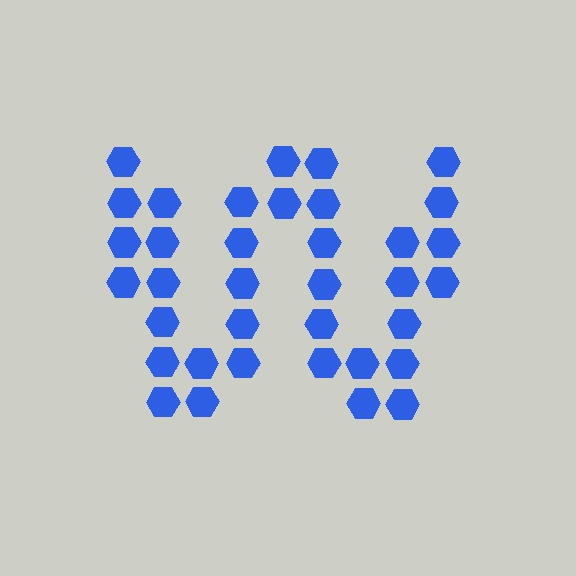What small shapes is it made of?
It is made of small hexagons.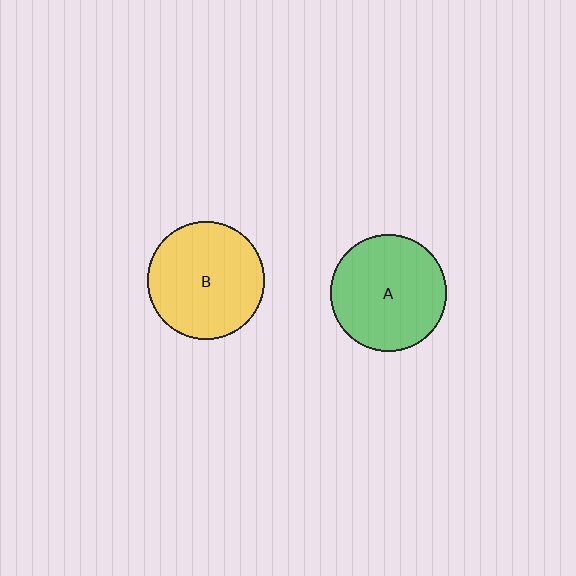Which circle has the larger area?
Circle B (yellow).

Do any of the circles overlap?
No, none of the circles overlap.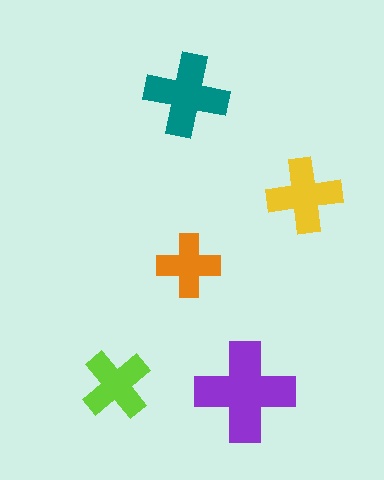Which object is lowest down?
The purple cross is bottommost.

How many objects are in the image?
There are 5 objects in the image.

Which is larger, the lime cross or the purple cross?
The purple one.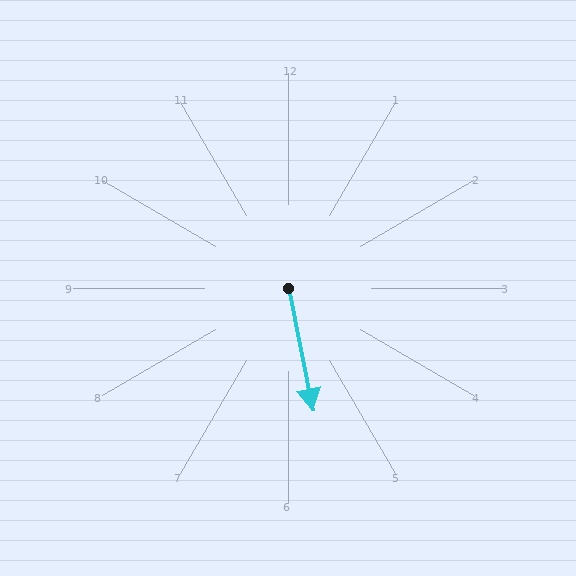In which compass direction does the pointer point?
South.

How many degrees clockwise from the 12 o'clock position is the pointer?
Approximately 169 degrees.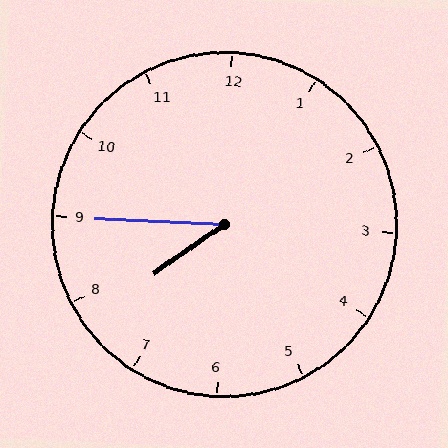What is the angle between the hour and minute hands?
Approximately 38 degrees.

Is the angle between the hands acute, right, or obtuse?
It is acute.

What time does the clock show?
7:45.